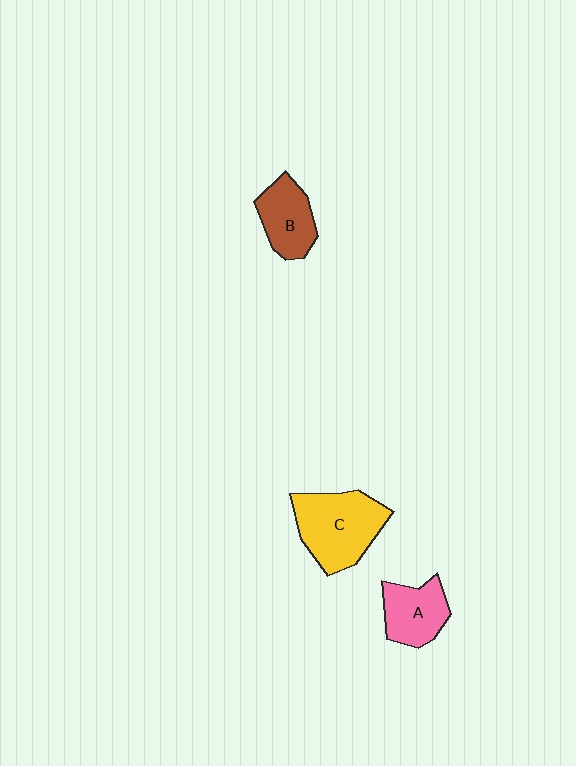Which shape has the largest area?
Shape C (yellow).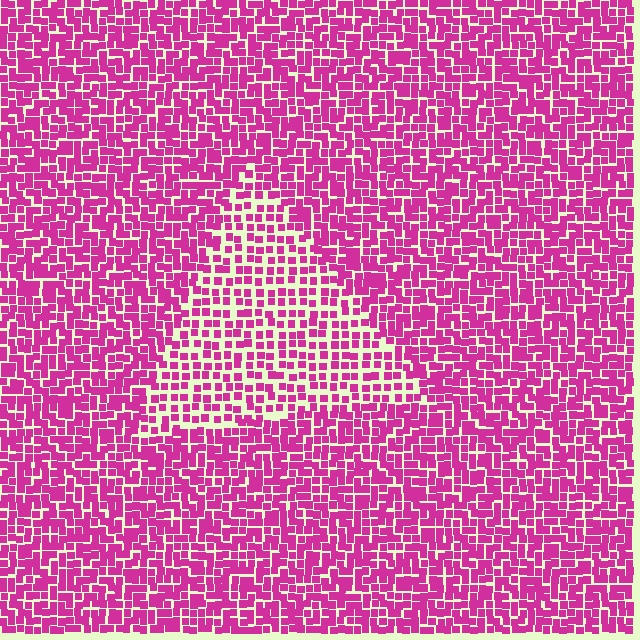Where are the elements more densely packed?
The elements are more densely packed outside the triangle boundary.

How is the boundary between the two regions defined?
The boundary is defined by a change in element density (approximately 1.7x ratio). All elements are the same color, size, and shape.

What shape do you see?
I see a triangle.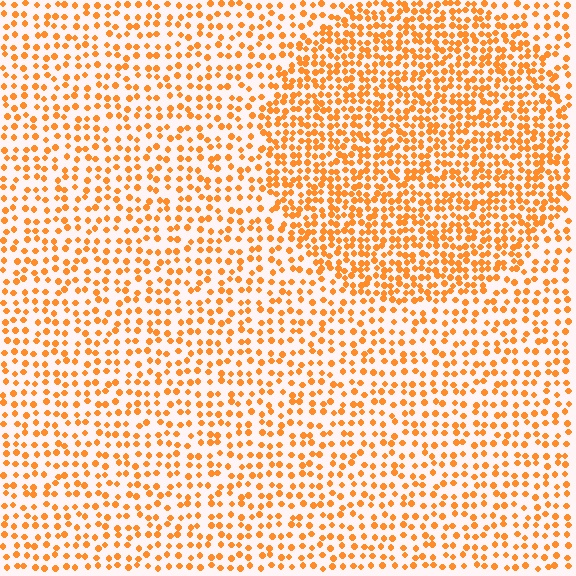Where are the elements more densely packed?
The elements are more densely packed inside the circle boundary.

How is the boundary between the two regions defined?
The boundary is defined by a change in element density (approximately 1.8x ratio). All elements are the same color, size, and shape.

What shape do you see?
I see a circle.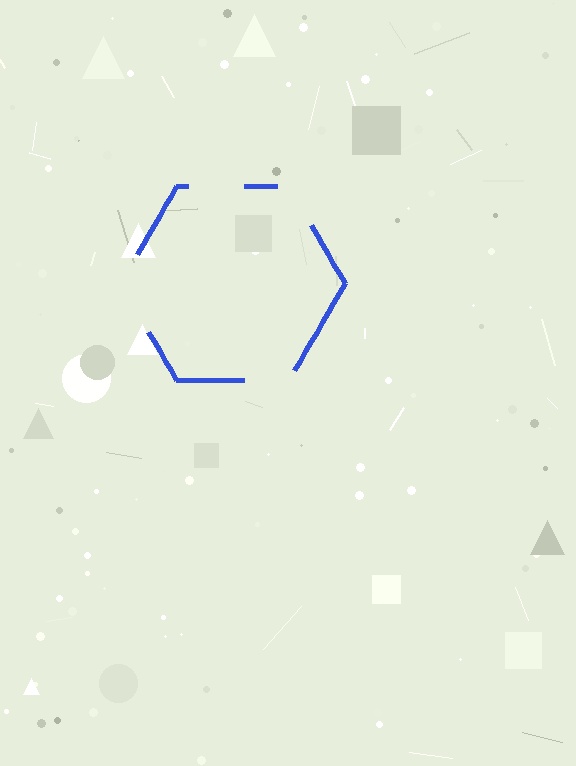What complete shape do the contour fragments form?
The contour fragments form a hexagon.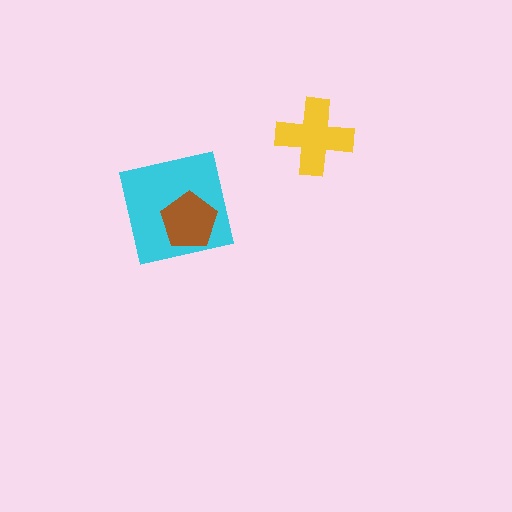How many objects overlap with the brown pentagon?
1 object overlaps with the brown pentagon.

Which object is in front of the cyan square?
The brown pentagon is in front of the cyan square.